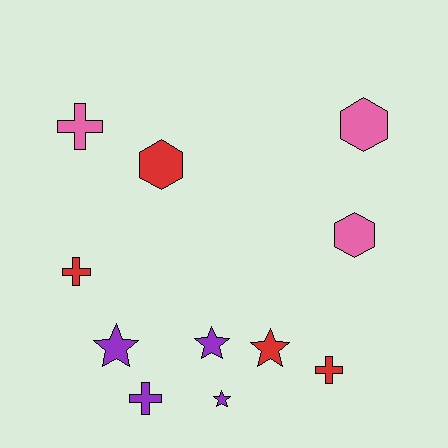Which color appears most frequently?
Purple, with 4 objects.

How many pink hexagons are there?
There are 2 pink hexagons.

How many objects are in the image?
There are 11 objects.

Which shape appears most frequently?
Star, with 4 objects.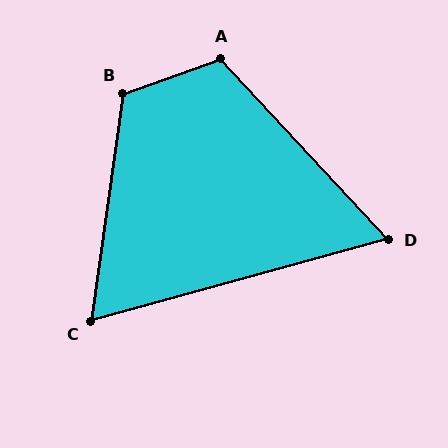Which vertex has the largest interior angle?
B, at approximately 117 degrees.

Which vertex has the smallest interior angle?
D, at approximately 63 degrees.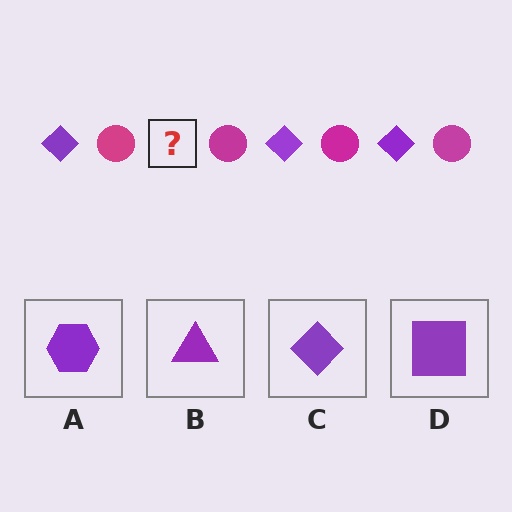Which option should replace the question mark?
Option C.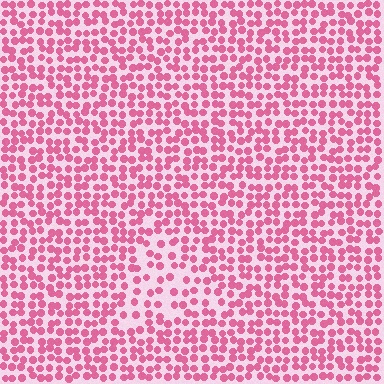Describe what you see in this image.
The image contains small pink elements arranged at two different densities. A triangle-shaped region is visible where the elements are less densely packed than the surrounding area.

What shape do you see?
I see a triangle.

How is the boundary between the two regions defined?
The boundary is defined by a change in element density (approximately 1.7x ratio). All elements are the same color, size, and shape.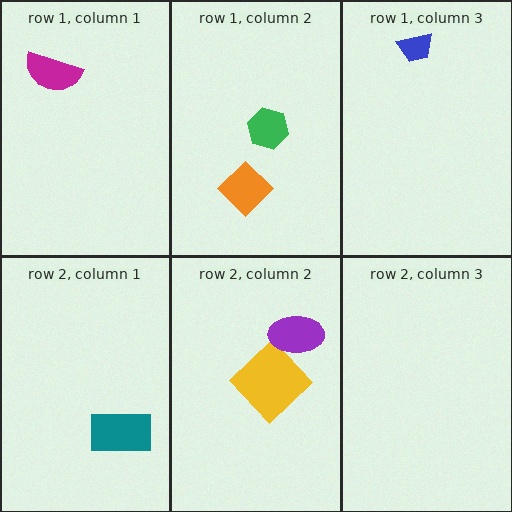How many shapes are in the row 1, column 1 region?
1.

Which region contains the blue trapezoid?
The row 1, column 3 region.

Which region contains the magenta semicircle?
The row 1, column 1 region.